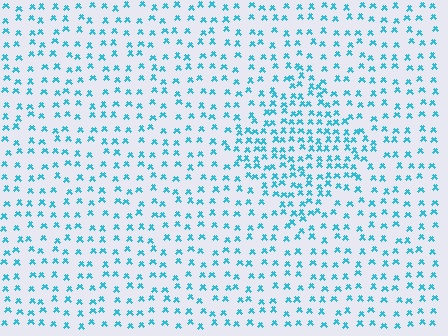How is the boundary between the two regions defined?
The boundary is defined by a change in element density (approximately 1.8x ratio). All elements are the same color, size, and shape.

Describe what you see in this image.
The image contains small cyan elements arranged at two different densities. A diamond-shaped region is visible where the elements are more densely packed than the surrounding area.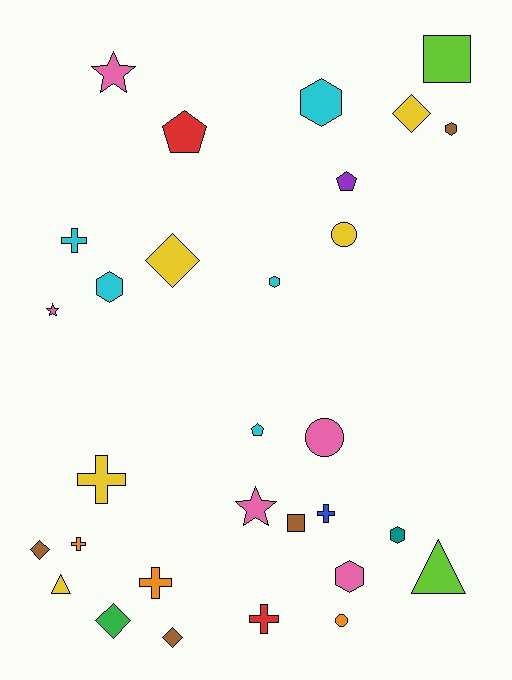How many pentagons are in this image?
There are 3 pentagons.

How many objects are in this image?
There are 30 objects.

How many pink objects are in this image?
There are 5 pink objects.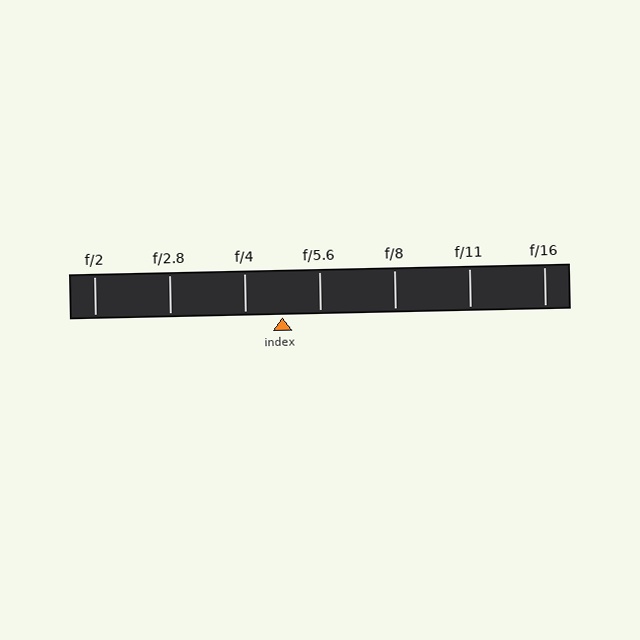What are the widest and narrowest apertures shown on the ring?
The widest aperture shown is f/2 and the narrowest is f/16.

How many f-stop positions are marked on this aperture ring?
There are 7 f-stop positions marked.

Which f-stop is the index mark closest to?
The index mark is closest to f/4.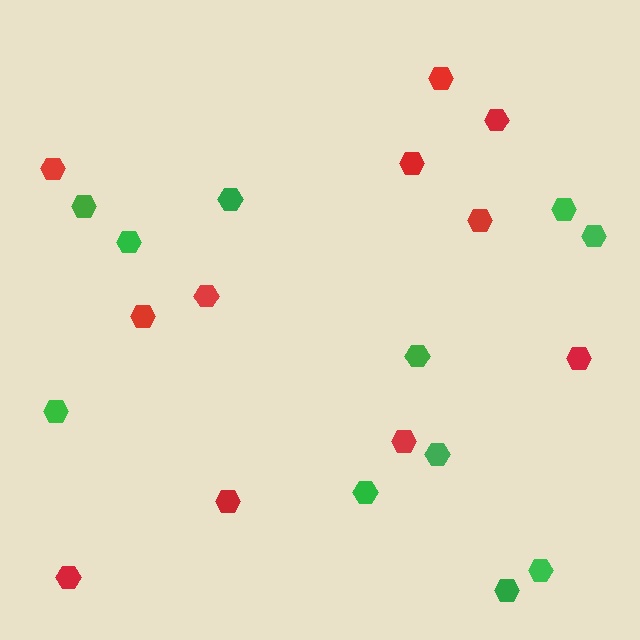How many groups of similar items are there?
There are 2 groups: one group of green hexagons (11) and one group of red hexagons (11).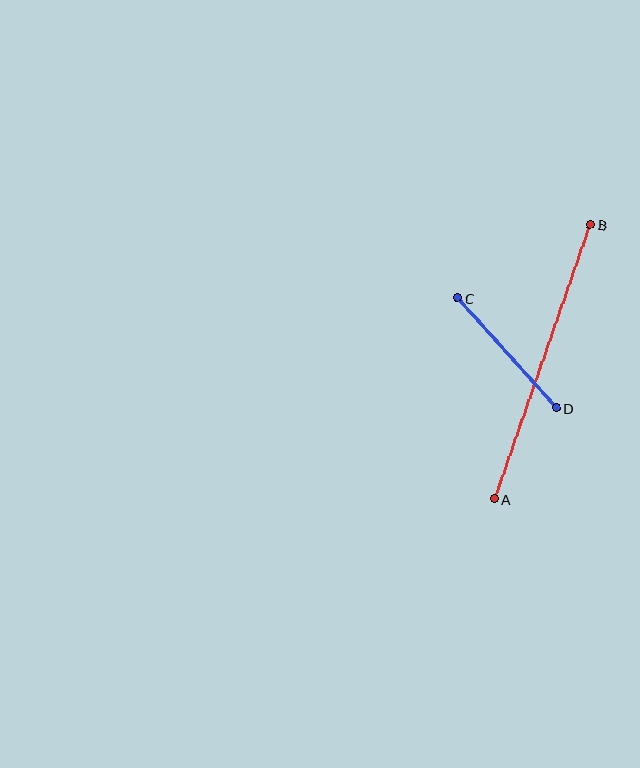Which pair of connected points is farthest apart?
Points A and B are farthest apart.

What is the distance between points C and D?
The distance is approximately 148 pixels.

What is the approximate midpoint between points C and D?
The midpoint is at approximately (507, 353) pixels.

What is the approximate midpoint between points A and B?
The midpoint is at approximately (542, 362) pixels.